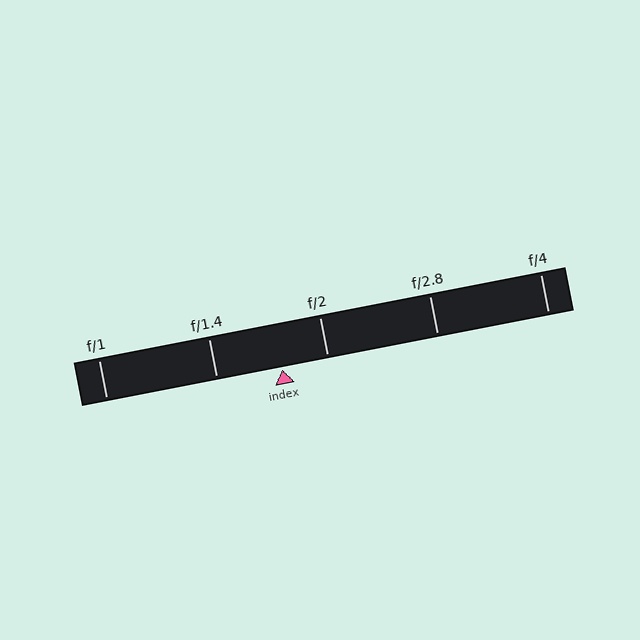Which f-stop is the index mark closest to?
The index mark is closest to f/2.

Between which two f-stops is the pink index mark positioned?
The index mark is between f/1.4 and f/2.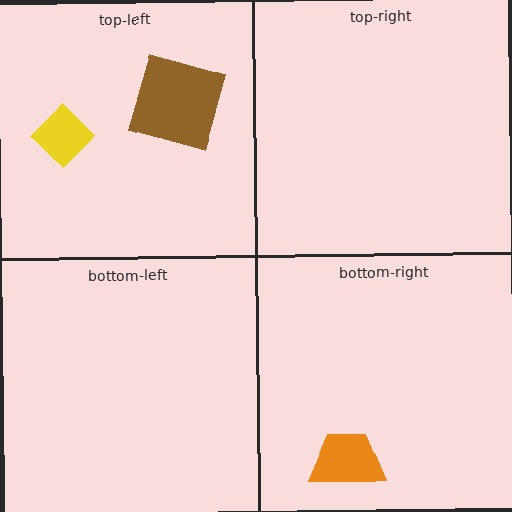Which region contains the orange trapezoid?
The bottom-right region.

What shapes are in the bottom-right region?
The orange trapezoid.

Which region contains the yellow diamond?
The top-left region.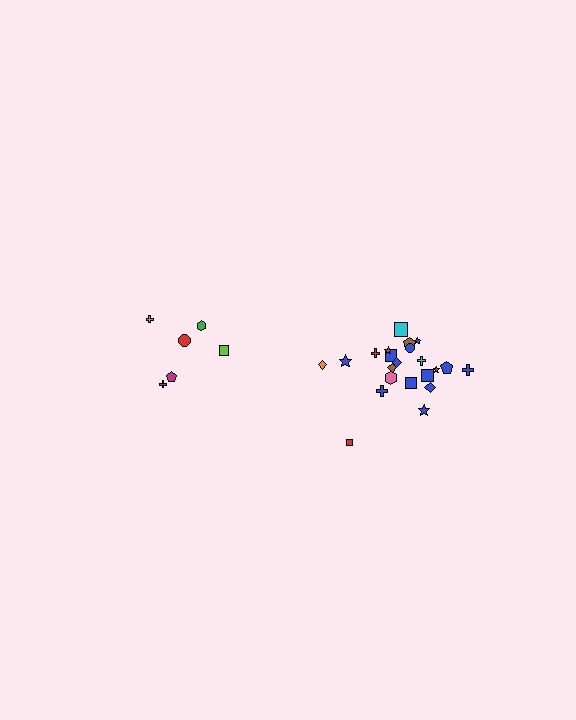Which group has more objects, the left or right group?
The right group.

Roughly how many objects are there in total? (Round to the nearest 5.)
Roughly 30 objects in total.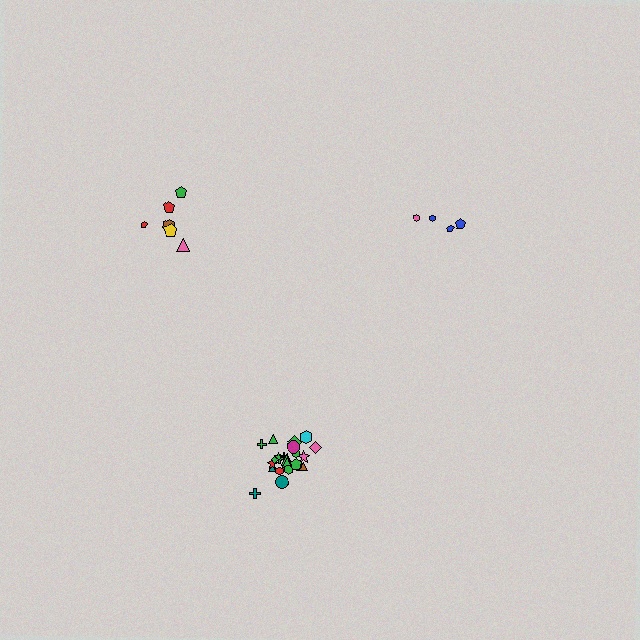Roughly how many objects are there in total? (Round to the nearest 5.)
Roughly 35 objects in total.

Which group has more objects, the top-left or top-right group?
The top-left group.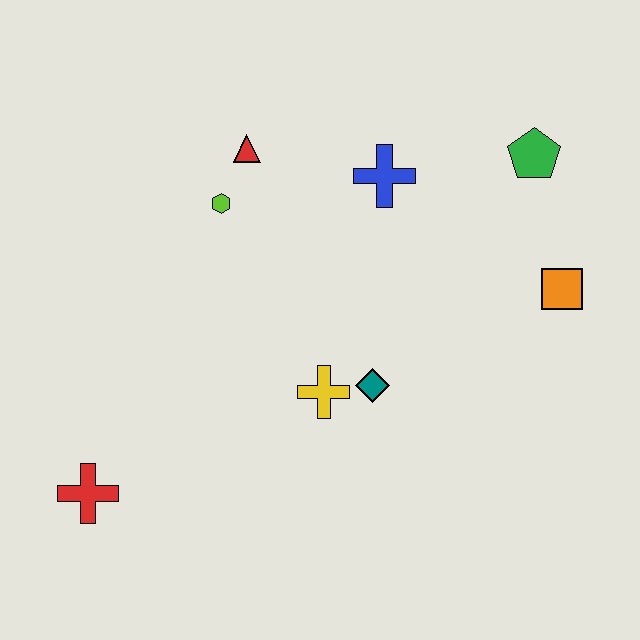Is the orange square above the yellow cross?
Yes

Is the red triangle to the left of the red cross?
No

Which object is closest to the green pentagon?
The orange square is closest to the green pentagon.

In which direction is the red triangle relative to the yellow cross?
The red triangle is above the yellow cross.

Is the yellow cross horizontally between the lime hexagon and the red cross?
No